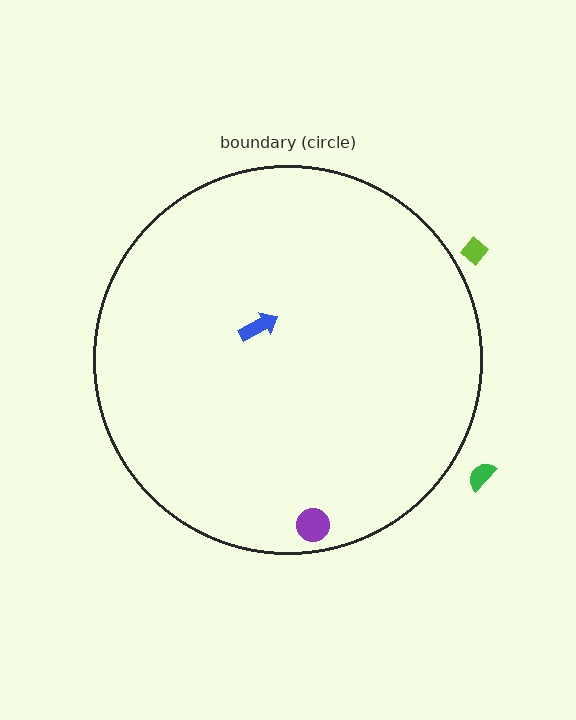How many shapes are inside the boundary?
2 inside, 2 outside.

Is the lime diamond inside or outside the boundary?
Outside.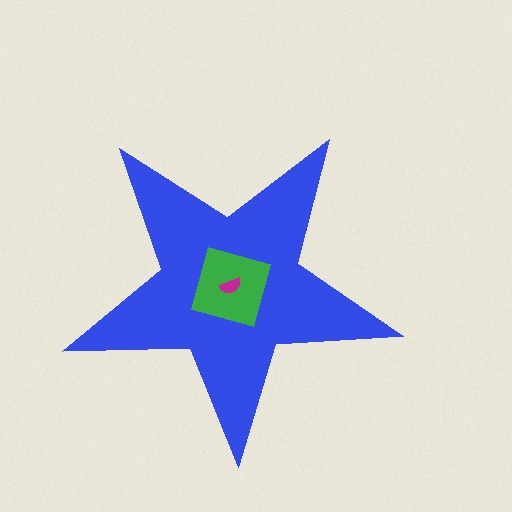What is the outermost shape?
The blue star.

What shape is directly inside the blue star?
The green diamond.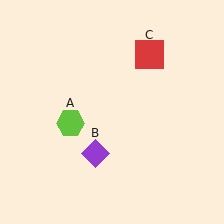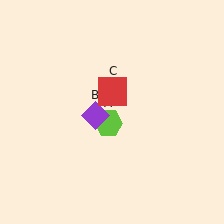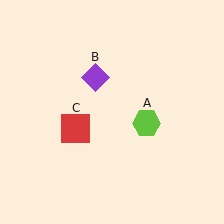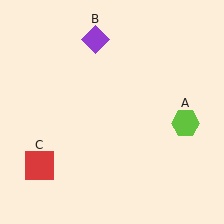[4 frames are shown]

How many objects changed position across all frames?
3 objects changed position: lime hexagon (object A), purple diamond (object B), red square (object C).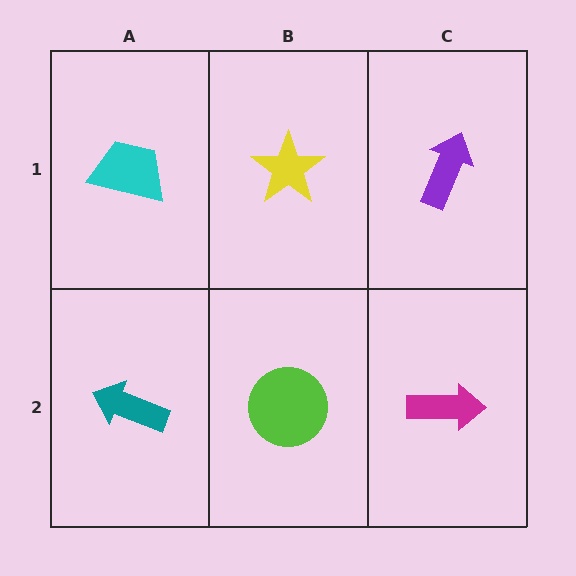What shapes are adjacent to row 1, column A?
A teal arrow (row 2, column A), a yellow star (row 1, column B).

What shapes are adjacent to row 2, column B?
A yellow star (row 1, column B), a teal arrow (row 2, column A), a magenta arrow (row 2, column C).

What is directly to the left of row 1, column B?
A cyan trapezoid.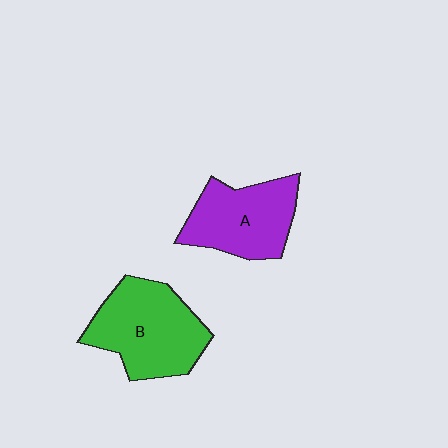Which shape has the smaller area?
Shape A (purple).